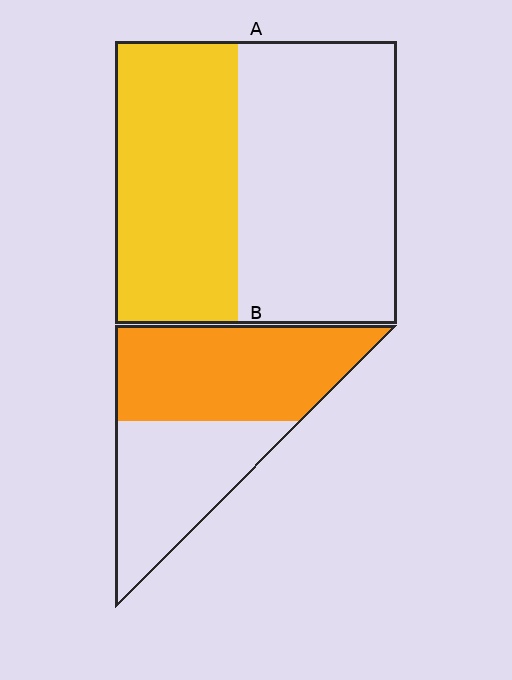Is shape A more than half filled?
No.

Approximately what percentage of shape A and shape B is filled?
A is approximately 45% and B is approximately 55%.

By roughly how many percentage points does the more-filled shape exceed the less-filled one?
By roughly 15 percentage points (B over A).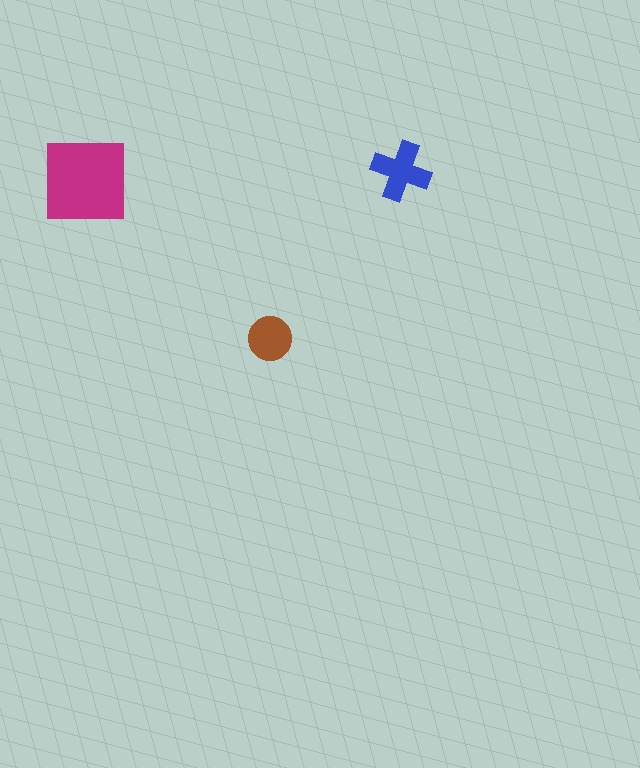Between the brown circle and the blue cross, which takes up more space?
The blue cross.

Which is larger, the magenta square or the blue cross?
The magenta square.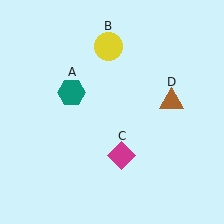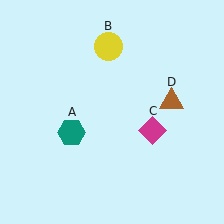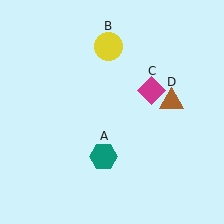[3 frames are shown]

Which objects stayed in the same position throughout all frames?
Yellow circle (object B) and brown triangle (object D) remained stationary.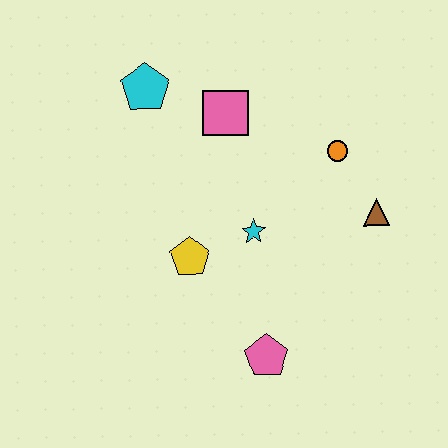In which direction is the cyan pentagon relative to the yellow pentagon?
The cyan pentagon is above the yellow pentagon.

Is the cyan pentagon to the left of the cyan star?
Yes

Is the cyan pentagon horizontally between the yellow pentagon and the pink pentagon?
No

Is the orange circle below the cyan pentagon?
Yes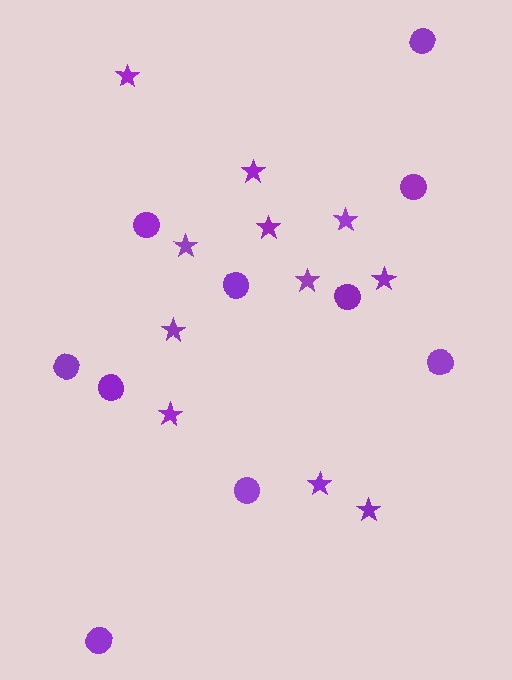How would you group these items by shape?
There are 2 groups: one group of stars (11) and one group of circles (10).